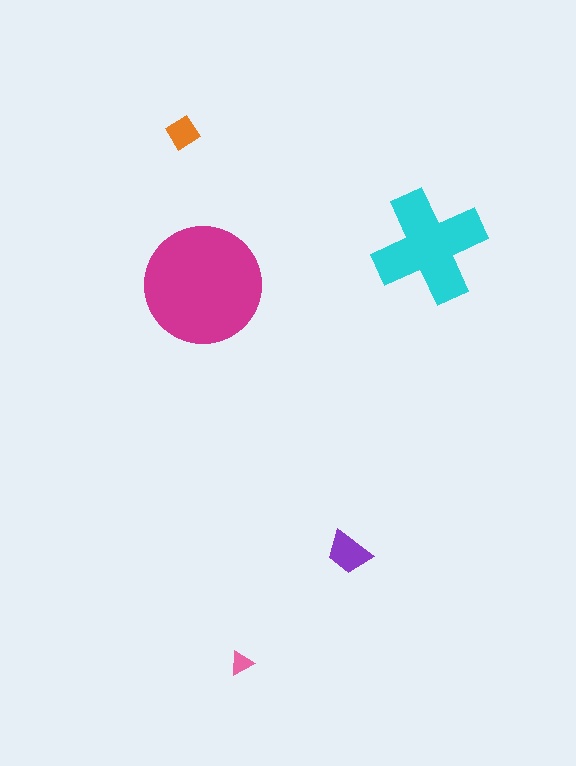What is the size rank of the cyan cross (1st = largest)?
2nd.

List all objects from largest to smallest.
The magenta circle, the cyan cross, the purple trapezoid, the orange diamond, the pink triangle.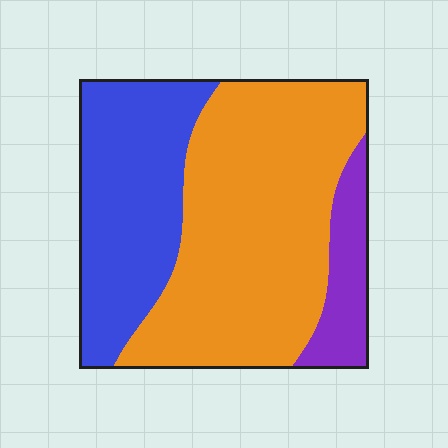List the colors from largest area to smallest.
From largest to smallest: orange, blue, purple.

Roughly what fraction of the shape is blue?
Blue takes up between a quarter and a half of the shape.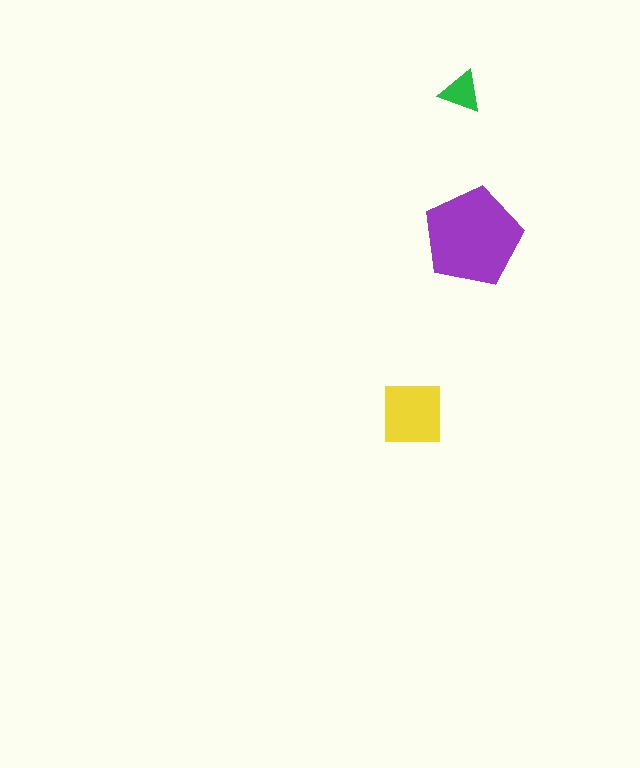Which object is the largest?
The purple pentagon.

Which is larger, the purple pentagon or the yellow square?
The purple pentagon.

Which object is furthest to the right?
The purple pentagon is rightmost.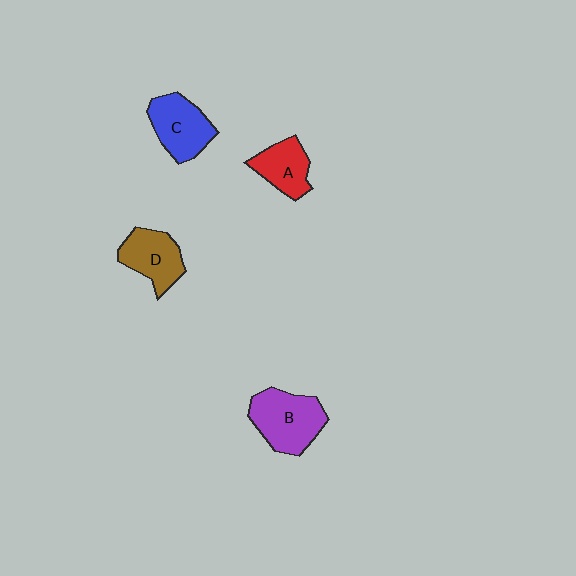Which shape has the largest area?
Shape B (purple).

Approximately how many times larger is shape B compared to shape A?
Approximately 1.5 times.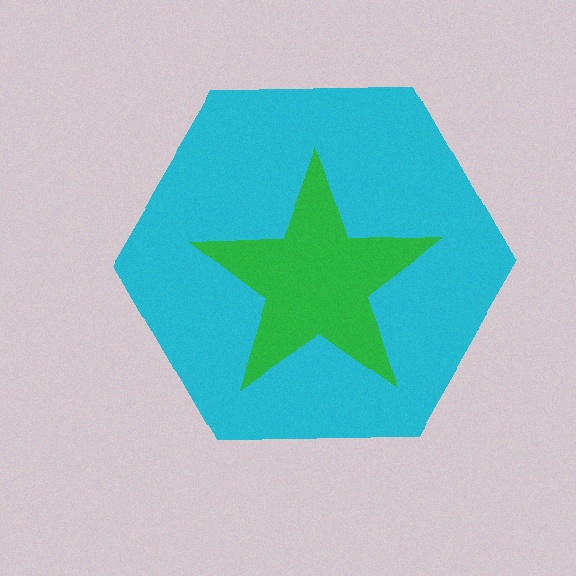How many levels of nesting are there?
2.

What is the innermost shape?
The green star.